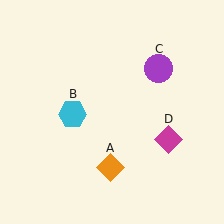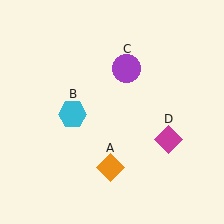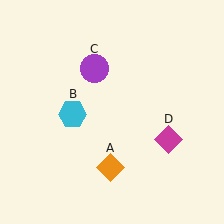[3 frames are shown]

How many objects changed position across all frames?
1 object changed position: purple circle (object C).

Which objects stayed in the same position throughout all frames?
Orange diamond (object A) and cyan hexagon (object B) and magenta diamond (object D) remained stationary.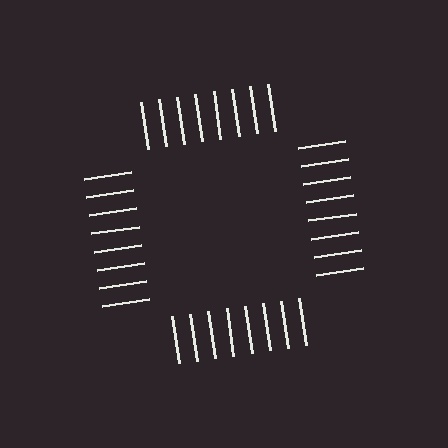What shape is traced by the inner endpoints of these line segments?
An illusory square — the line segments terminate on its edges but no continuous stroke is drawn.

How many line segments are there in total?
32 — 8 along each of the 4 edges.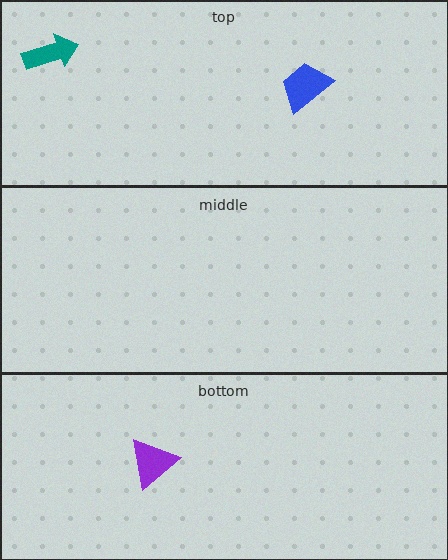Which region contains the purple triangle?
The bottom region.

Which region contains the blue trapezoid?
The top region.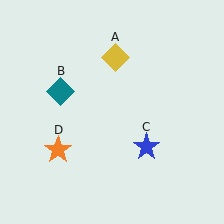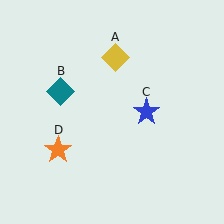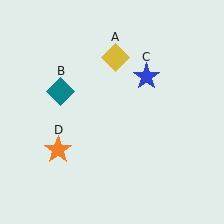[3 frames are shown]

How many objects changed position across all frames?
1 object changed position: blue star (object C).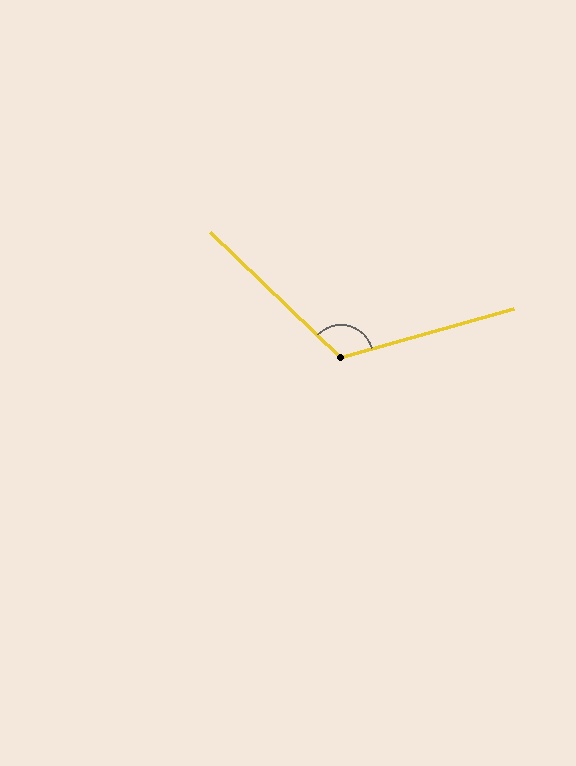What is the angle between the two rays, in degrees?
Approximately 121 degrees.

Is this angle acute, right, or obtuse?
It is obtuse.